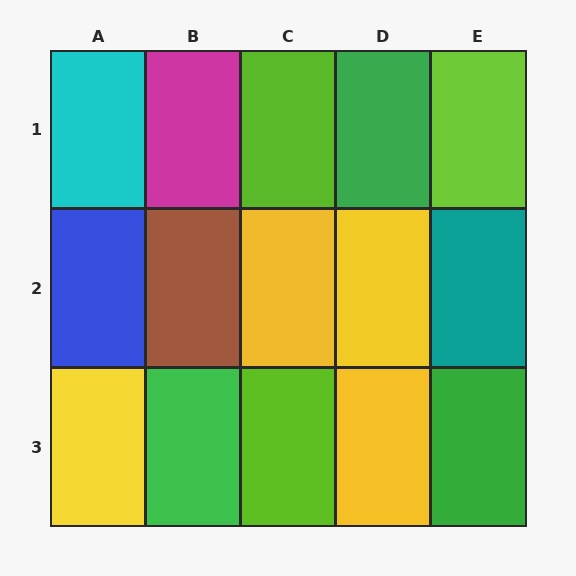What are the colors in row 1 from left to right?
Cyan, magenta, lime, green, lime.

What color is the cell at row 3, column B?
Green.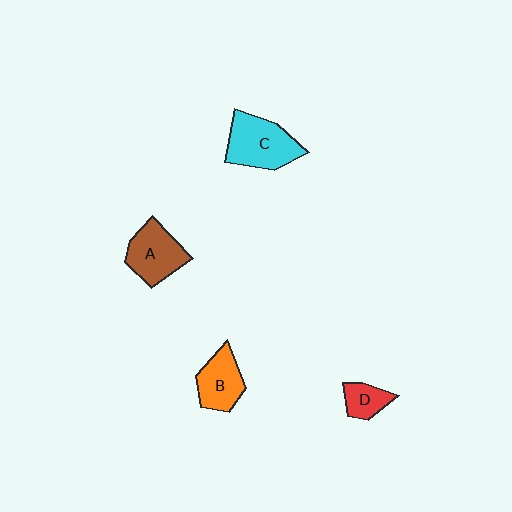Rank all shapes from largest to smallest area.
From largest to smallest: C (cyan), A (brown), B (orange), D (red).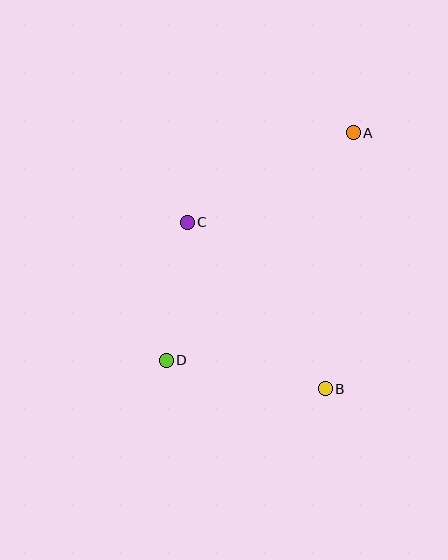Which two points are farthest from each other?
Points A and D are farthest from each other.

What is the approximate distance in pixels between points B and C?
The distance between B and C is approximately 216 pixels.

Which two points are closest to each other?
Points C and D are closest to each other.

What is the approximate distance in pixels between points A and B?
The distance between A and B is approximately 257 pixels.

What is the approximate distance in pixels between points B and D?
The distance between B and D is approximately 162 pixels.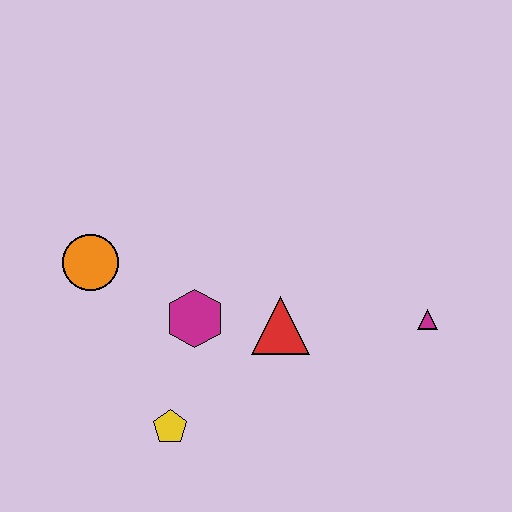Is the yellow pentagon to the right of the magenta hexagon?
No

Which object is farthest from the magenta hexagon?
The magenta triangle is farthest from the magenta hexagon.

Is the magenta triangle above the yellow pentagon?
Yes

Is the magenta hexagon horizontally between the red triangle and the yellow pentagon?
Yes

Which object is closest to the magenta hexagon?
The red triangle is closest to the magenta hexagon.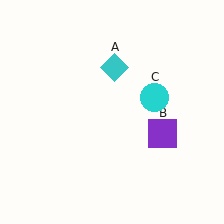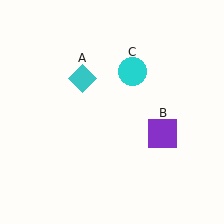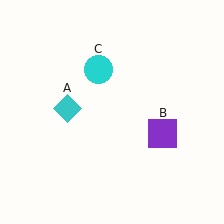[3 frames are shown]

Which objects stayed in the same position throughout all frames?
Purple square (object B) remained stationary.